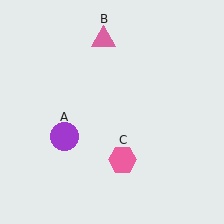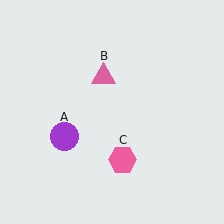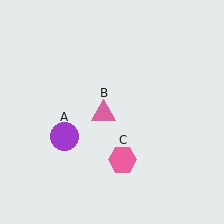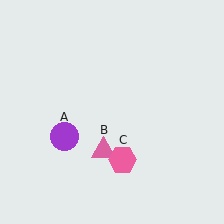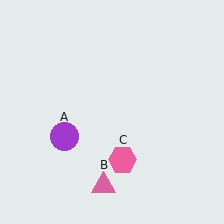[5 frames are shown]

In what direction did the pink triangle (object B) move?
The pink triangle (object B) moved down.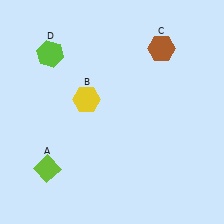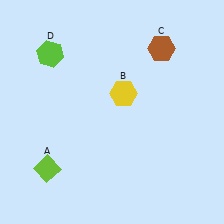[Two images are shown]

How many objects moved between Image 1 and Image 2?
1 object moved between the two images.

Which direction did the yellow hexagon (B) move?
The yellow hexagon (B) moved right.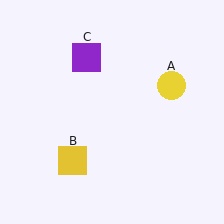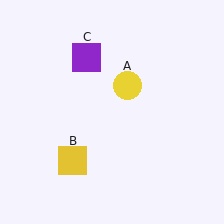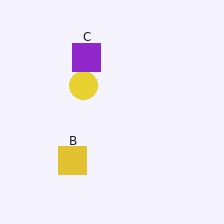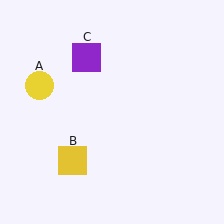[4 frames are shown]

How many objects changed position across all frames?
1 object changed position: yellow circle (object A).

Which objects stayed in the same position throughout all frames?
Yellow square (object B) and purple square (object C) remained stationary.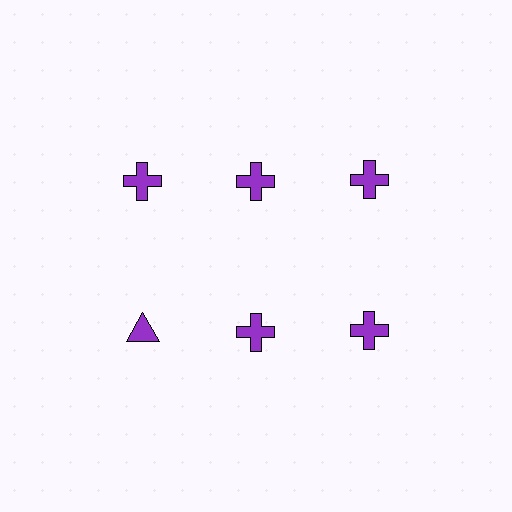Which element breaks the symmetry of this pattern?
The purple triangle in the second row, leftmost column breaks the symmetry. All other shapes are purple crosses.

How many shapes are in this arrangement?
There are 6 shapes arranged in a grid pattern.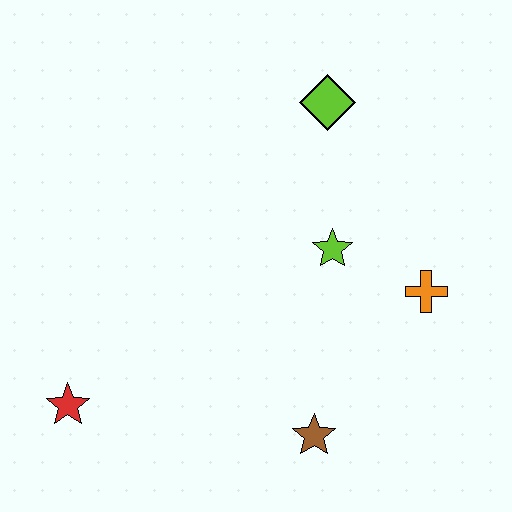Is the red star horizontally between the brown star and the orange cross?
No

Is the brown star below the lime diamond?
Yes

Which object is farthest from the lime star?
The red star is farthest from the lime star.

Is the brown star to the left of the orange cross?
Yes